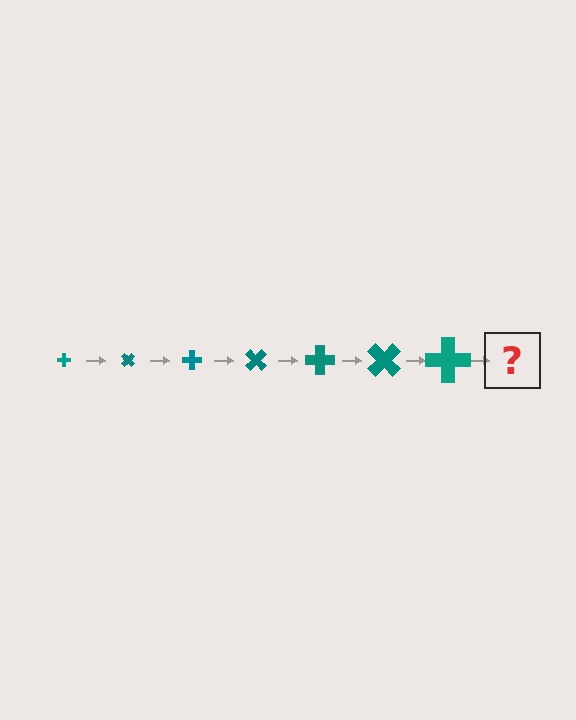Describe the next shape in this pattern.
It should be a cross, larger than the previous one and rotated 315 degrees from the start.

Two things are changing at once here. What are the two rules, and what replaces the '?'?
The two rules are that the cross grows larger each step and it rotates 45 degrees each step. The '?' should be a cross, larger than the previous one and rotated 315 degrees from the start.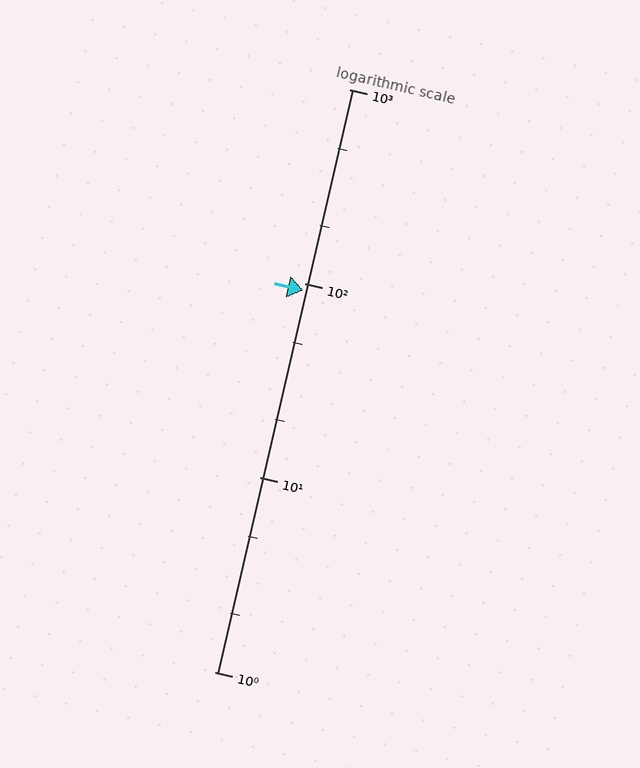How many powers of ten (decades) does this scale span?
The scale spans 3 decades, from 1 to 1000.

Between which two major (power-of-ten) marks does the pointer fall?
The pointer is between 10 and 100.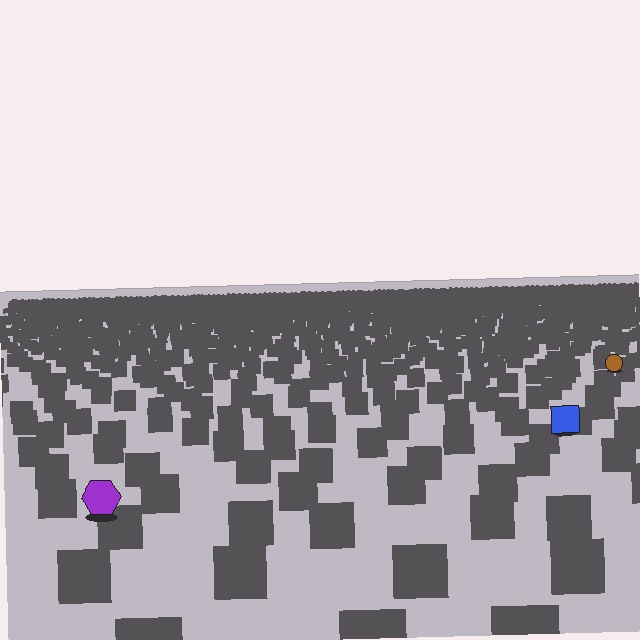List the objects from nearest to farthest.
From nearest to farthest: the purple hexagon, the blue square, the brown circle.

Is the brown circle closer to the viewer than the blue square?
No. The blue square is closer — you can tell from the texture gradient: the ground texture is coarser near it.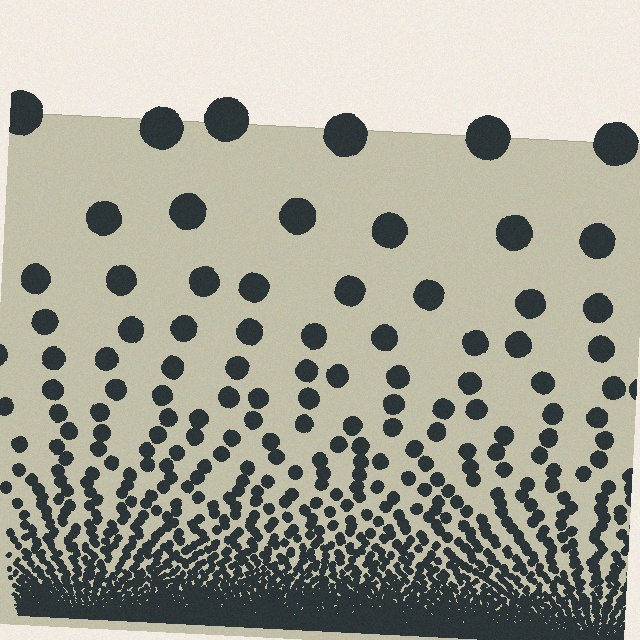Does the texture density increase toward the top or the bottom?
Density increases toward the bottom.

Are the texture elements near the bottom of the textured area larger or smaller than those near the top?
Smaller. The gradient is inverted — elements near the bottom are smaller and denser.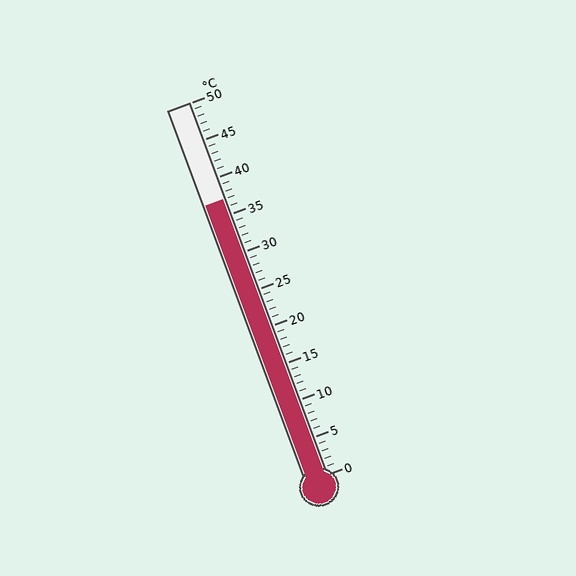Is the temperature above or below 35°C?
The temperature is above 35°C.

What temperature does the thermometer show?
The thermometer shows approximately 37°C.